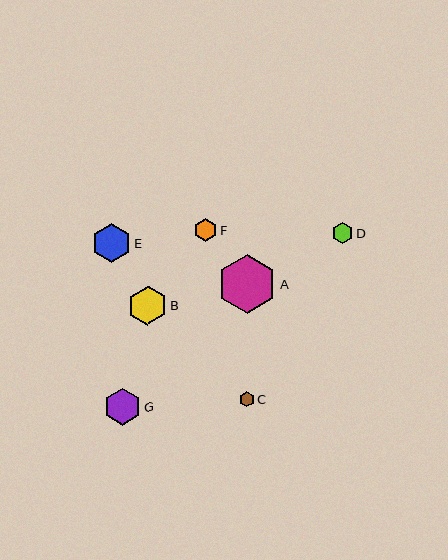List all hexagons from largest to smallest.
From largest to smallest: A, E, B, G, F, D, C.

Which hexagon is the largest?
Hexagon A is the largest with a size of approximately 59 pixels.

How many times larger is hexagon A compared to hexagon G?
Hexagon A is approximately 1.6 times the size of hexagon G.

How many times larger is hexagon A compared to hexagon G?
Hexagon A is approximately 1.6 times the size of hexagon G.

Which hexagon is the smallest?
Hexagon C is the smallest with a size of approximately 15 pixels.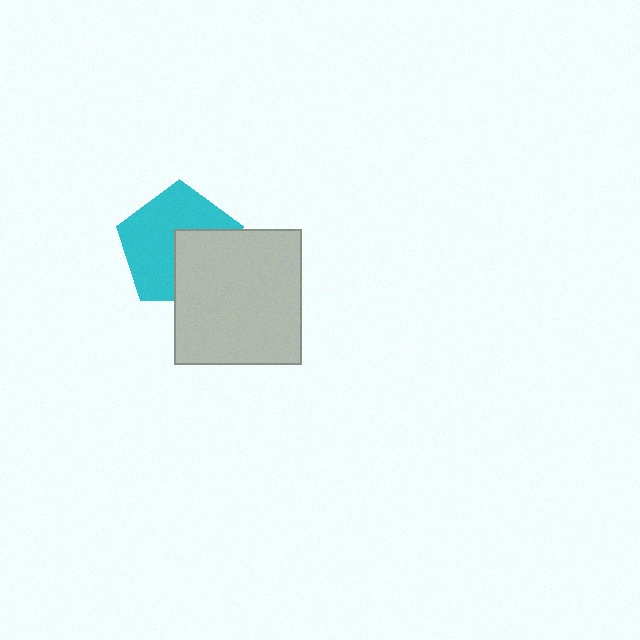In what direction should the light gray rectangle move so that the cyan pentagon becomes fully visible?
The light gray rectangle should move toward the lower-right. That is the shortest direction to clear the overlap and leave the cyan pentagon fully visible.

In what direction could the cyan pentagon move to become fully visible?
The cyan pentagon could move toward the upper-left. That would shift it out from behind the light gray rectangle entirely.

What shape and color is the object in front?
The object in front is a light gray rectangle.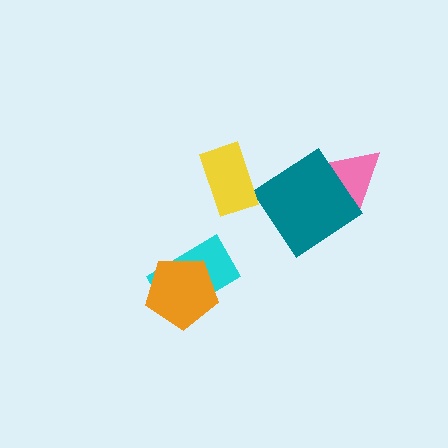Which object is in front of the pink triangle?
The teal diamond is in front of the pink triangle.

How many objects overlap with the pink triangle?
1 object overlaps with the pink triangle.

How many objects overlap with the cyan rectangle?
1 object overlaps with the cyan rectangle.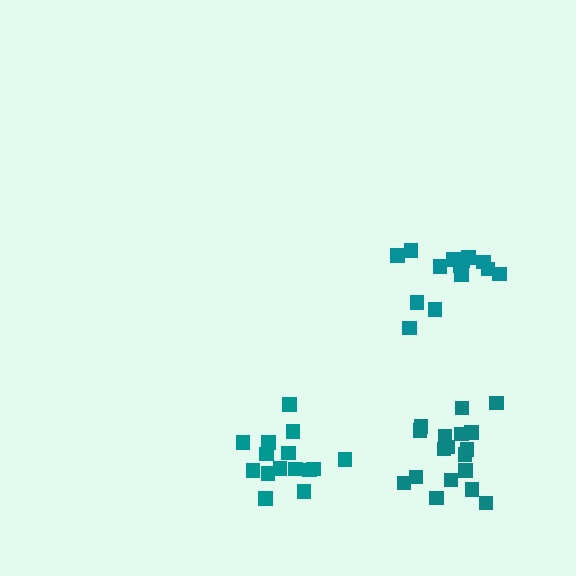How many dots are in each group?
Group 1: 15 dots, Group 2: 18 dots, Group 3: 14 dots (47 total).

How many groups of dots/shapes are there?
There are 3 groups.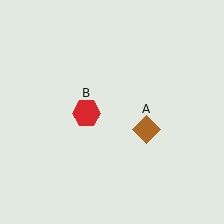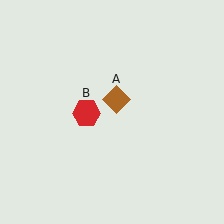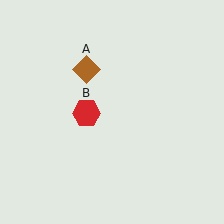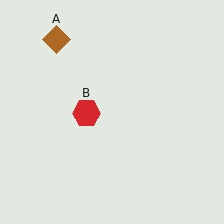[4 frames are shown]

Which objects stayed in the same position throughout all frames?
Red hexagon (object B) remained stationary.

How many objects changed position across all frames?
1 object changed position: brown diamond (object A).